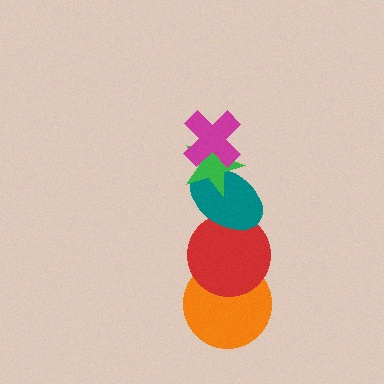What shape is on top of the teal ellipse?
The green star is on top of the teal ellipse.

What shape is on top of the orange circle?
The red circle is on top of the orange circle.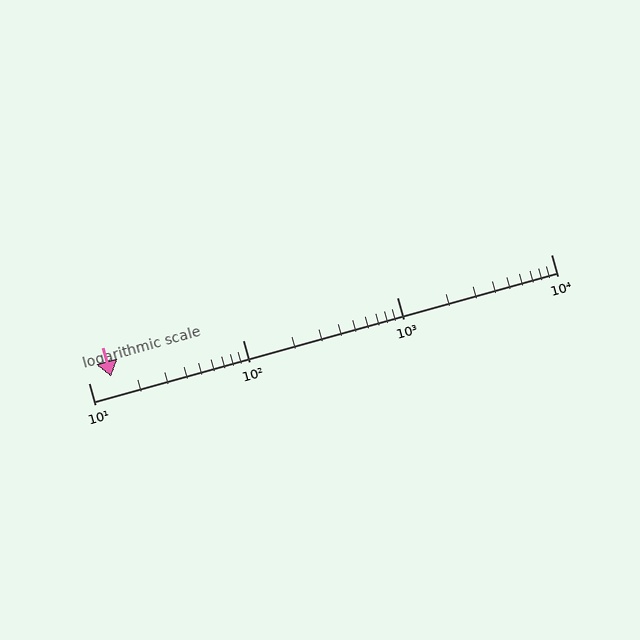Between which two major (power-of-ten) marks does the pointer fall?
The pointer is between 10 and 100.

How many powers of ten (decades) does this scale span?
The scale spans 3 decades, from 10 to 10000.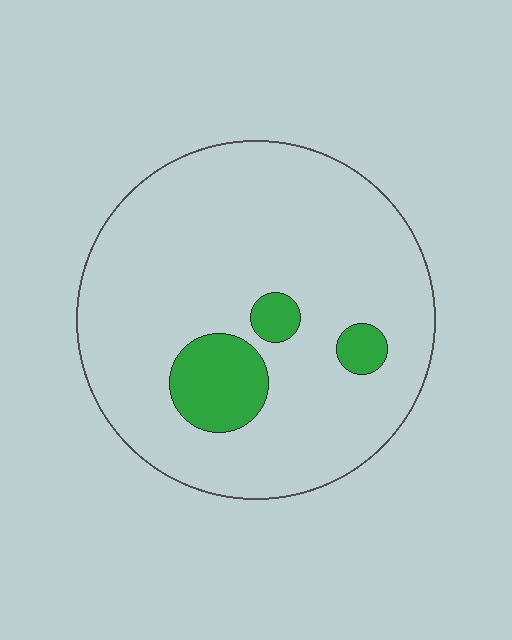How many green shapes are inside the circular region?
3.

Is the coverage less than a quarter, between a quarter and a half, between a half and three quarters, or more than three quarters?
Less than a quarter.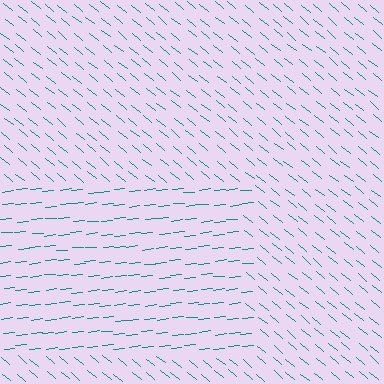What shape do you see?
I see a rectangle.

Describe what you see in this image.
The image is filled with small teal line segments. A rectangle region in the image has lines oriented differently from the surrounding lines, creating a visible texture boundary.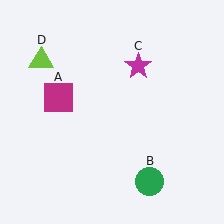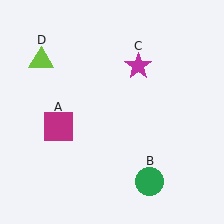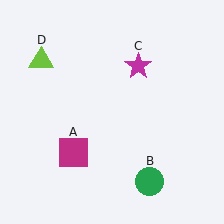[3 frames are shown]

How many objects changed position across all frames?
1 object changed position: magenta square (object A).